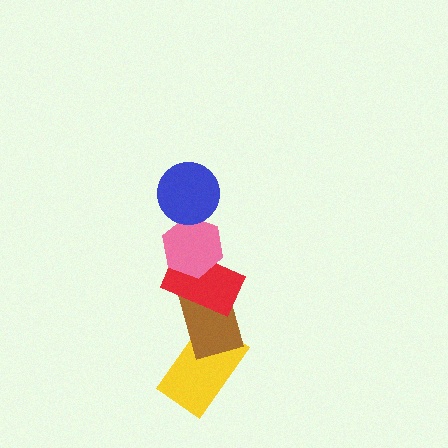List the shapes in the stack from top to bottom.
From top to bottom: the blue circle, the pink hexagon, the red rectangle, the brown rectangle, the yellow rectangle.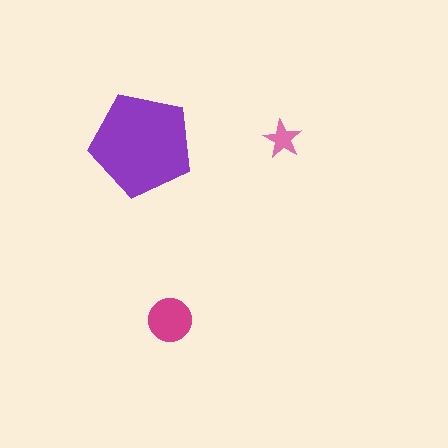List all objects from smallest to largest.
The pink star, the magenta circle, the purple pentagon.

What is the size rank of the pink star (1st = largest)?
3rd.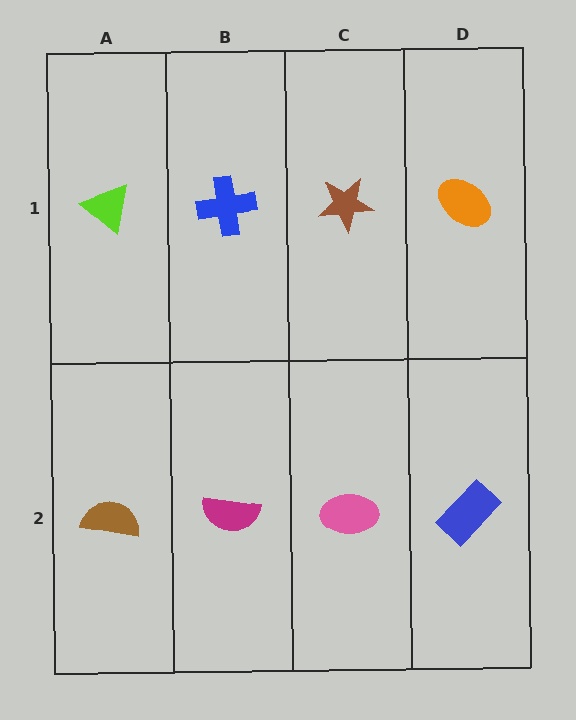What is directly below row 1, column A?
A brown semicircle.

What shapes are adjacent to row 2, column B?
A blue cross (row 1, column B), a brown semicircle (row 2, column A), a pink ellipse (row 2, column C).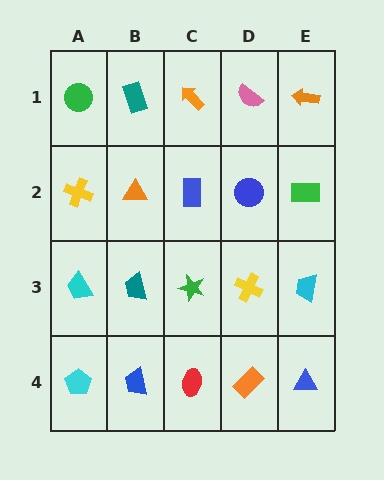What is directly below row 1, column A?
A yellow cross.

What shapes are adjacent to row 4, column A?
A cyan trapezoid (row 3, column A), a blue trapezoid (row 4, column B).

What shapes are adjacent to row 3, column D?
A blue circle (row 2, column D), an orange rectangle (row 4, column D), a green star (row 3, column C), a cyan trapezoid (row 3, column E).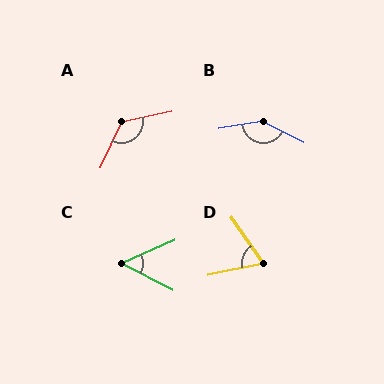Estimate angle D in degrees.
Approximately 67 degrees.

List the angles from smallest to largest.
C (51°), D (67°), A (127°), B (143°).